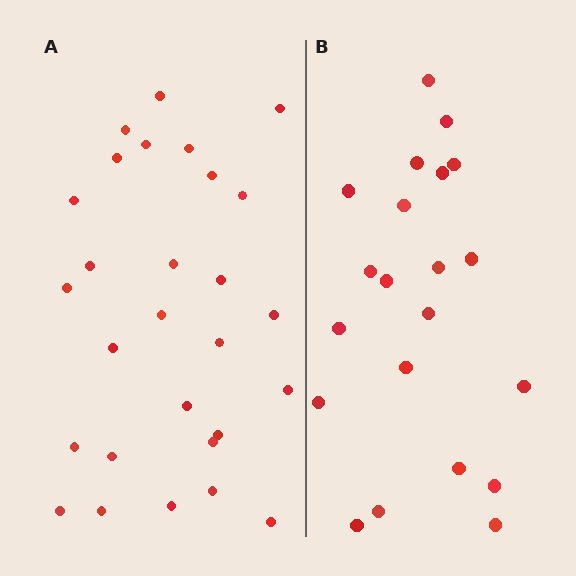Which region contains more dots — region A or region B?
Region A (the left region) has more dots.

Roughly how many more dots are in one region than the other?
Region A has roughly 8 or so more dots than region B.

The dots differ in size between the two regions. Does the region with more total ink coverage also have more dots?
No. Region B has more total ink coverage because its dots are larger, but region A actually contains more individual dots. Total area can be misleading — the number of items is what matters here.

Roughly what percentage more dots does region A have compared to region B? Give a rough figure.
About 35% more.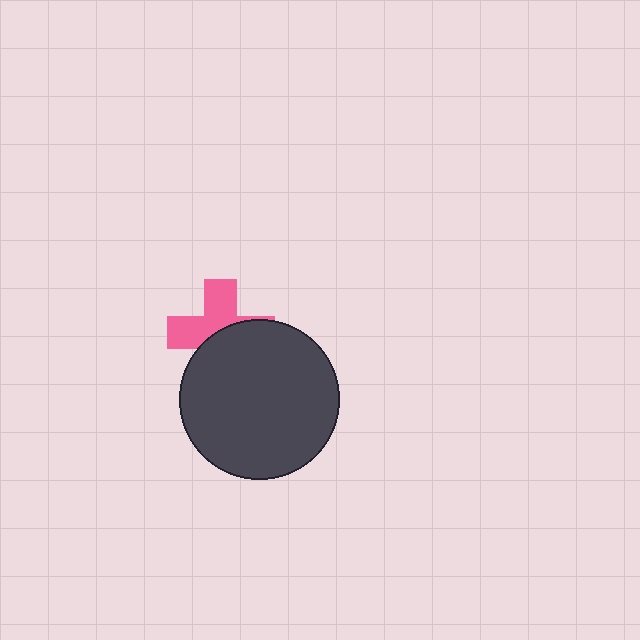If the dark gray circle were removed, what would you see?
You would see the complete pink cross.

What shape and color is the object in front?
The object in front is a dark gray circle.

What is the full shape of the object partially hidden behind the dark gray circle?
The partially hidden object is a pink cross.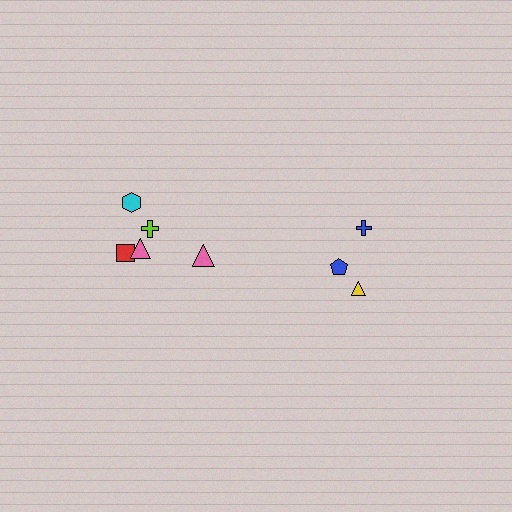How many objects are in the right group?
There are 3 objects.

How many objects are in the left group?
There are 5 objects.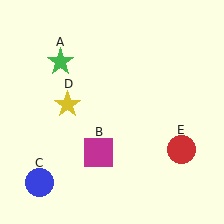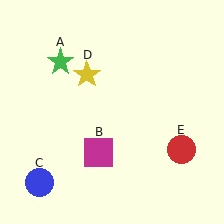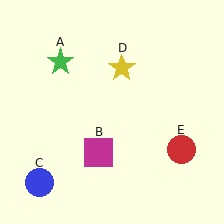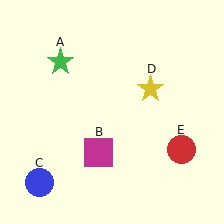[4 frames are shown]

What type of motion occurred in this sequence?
The yellow star (object D) rotated clockwise around the center of the scene.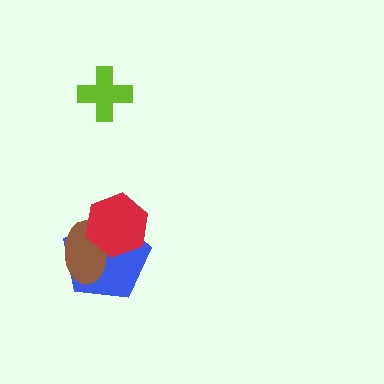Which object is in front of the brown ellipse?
The red hexagon is in front of the brown ellipse.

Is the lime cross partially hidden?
No, no other shape covers it.